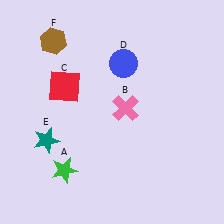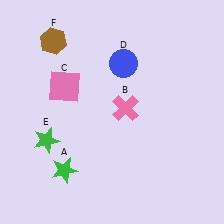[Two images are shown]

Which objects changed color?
C changed from red to pink. E changed from teal to green.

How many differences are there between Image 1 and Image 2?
There are 2 differences between the two images.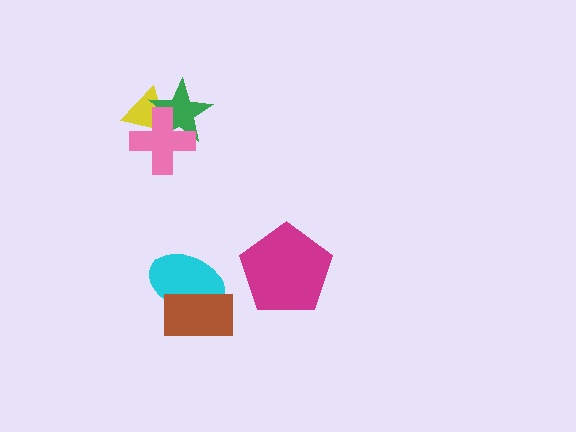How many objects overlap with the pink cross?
2 objects overlap with the pink cross.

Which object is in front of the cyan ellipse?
The brown rectangle is in front of the cyan ellipse.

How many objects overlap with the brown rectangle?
1 object overlaps with the brown rectangle.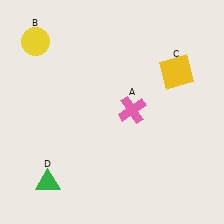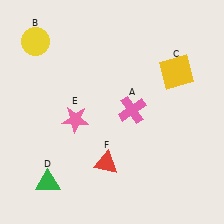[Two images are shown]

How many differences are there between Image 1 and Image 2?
There are 2 differences between the two images.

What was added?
A pink star (E), a red triangle (F) were added in Image 2.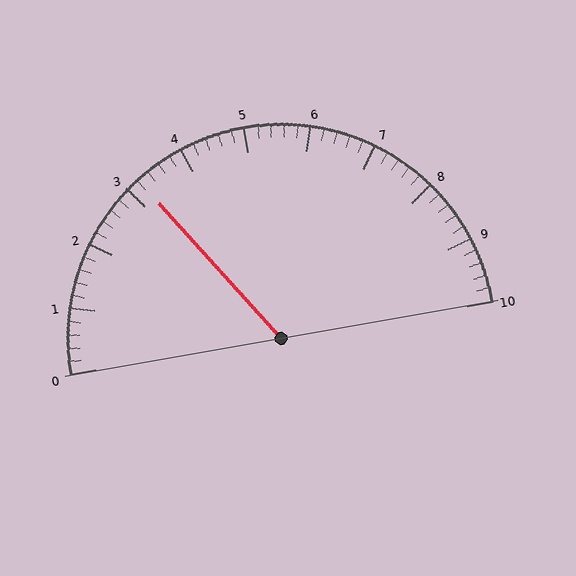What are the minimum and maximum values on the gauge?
The gauge ranges from 0 to 10.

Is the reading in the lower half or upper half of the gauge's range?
The reading is in the lower half of the range (0 to 10).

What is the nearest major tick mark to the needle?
The nearest major tick mark is 3.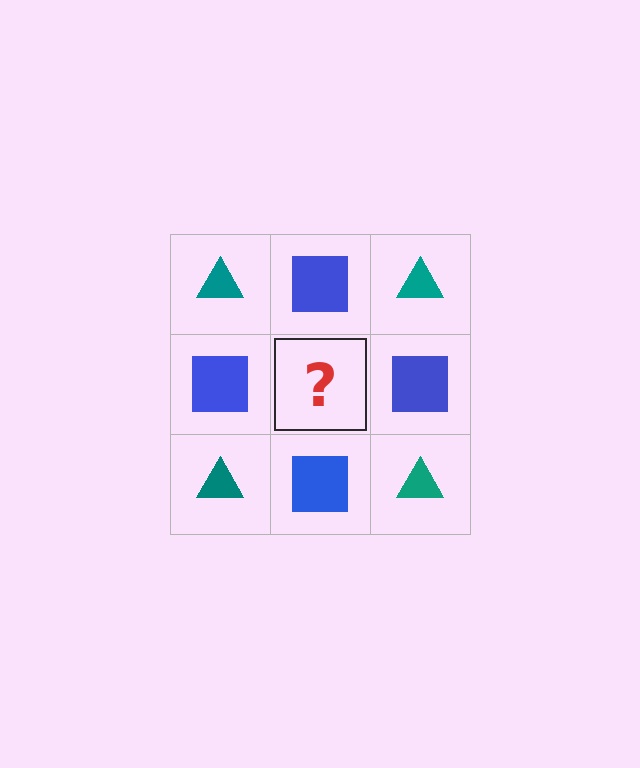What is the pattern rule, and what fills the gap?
The rule is that it alternates teal triangle and blue square in a checkerboard pattern. The gap should be filled with a teal triangle.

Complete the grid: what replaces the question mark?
The question mark should be replaced with a teal triangle.